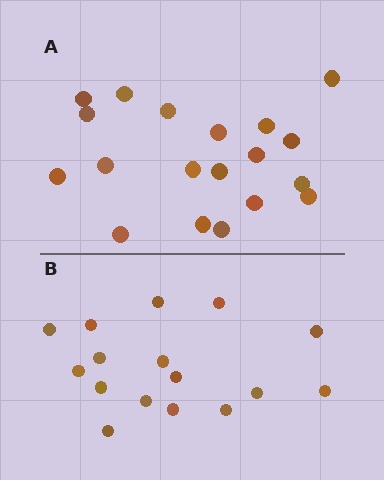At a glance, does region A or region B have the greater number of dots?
Region A (the top region) has more dots.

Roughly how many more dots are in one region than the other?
Region A has just a few more — roughly 2 or 3 more dots than region B.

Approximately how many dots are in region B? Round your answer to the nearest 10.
About 20 dots. (The exact count is 16, which rounds to 20.)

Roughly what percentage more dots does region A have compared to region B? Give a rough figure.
About 20% more.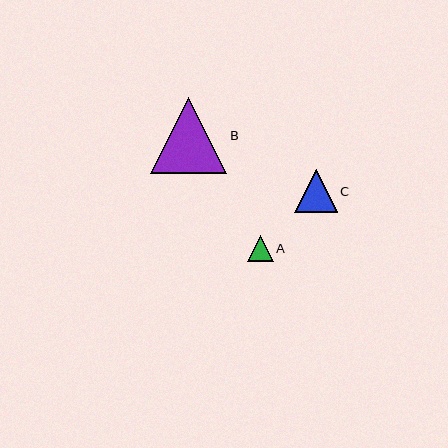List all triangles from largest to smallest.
From largest to smallest: B, C, A.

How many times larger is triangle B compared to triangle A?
Triangle B is approximately 2.9 times the size of triangle A.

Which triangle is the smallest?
Triangle A is the smallest with a size of approximately 26 pixels.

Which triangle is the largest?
Triangle B is the largest with a size of approximately 76 pixels.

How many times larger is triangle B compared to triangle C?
Triangle B is approximately 1.8 times the size of triangle C.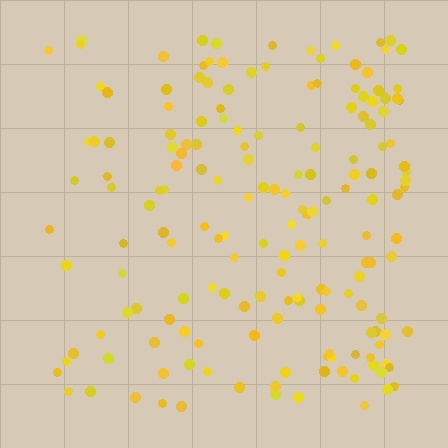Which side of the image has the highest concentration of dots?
The right.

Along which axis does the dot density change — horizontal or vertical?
Horizontal.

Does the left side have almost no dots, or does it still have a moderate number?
Still a moderate number, just noticeably fewer than the right.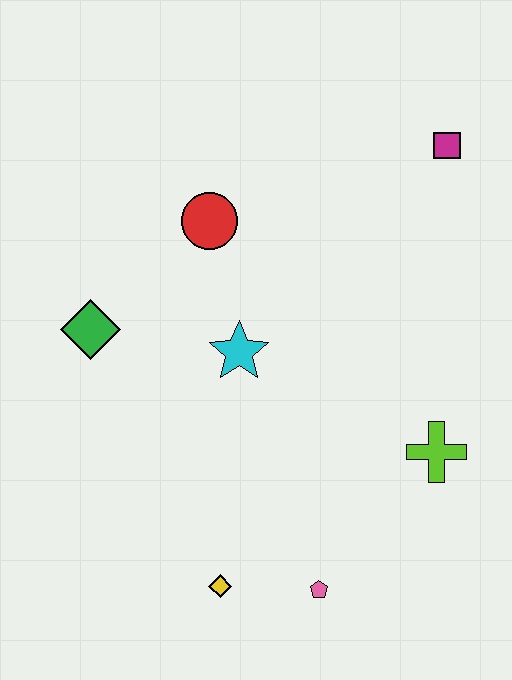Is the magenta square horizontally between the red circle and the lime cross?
No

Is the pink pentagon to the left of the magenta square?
Yes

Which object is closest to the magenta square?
The red circle is closest to the magenta square.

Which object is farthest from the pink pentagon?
The magenta square is farthest from the pink pentagon.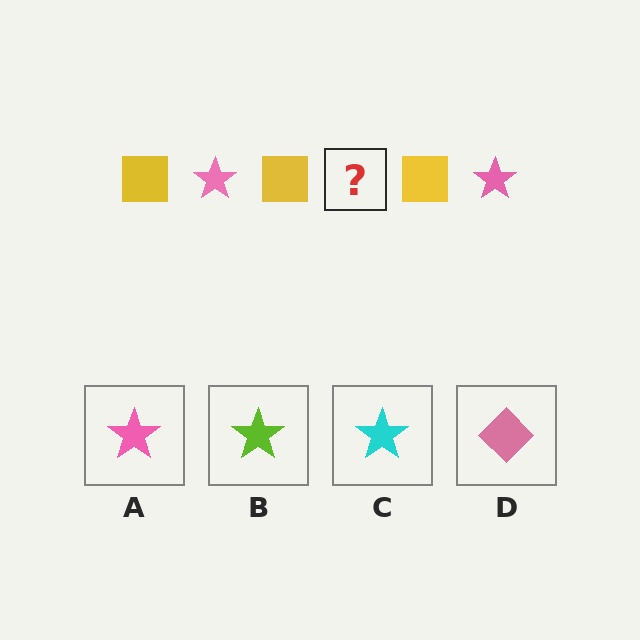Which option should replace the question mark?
Option A.